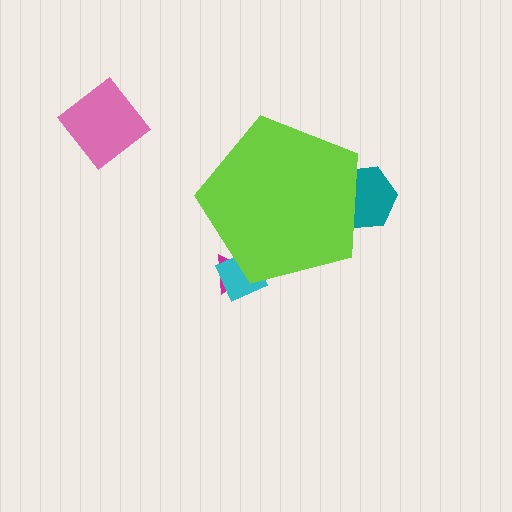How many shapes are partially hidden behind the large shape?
3 shapes are partially hidden.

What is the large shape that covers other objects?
A lime pentagon.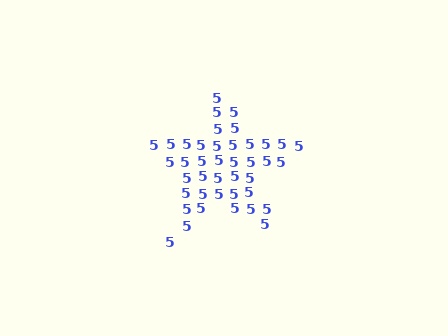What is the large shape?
The large shape is a star.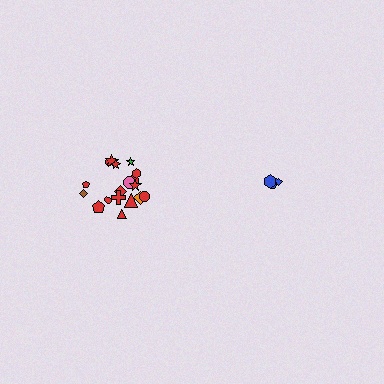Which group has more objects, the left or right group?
The left group.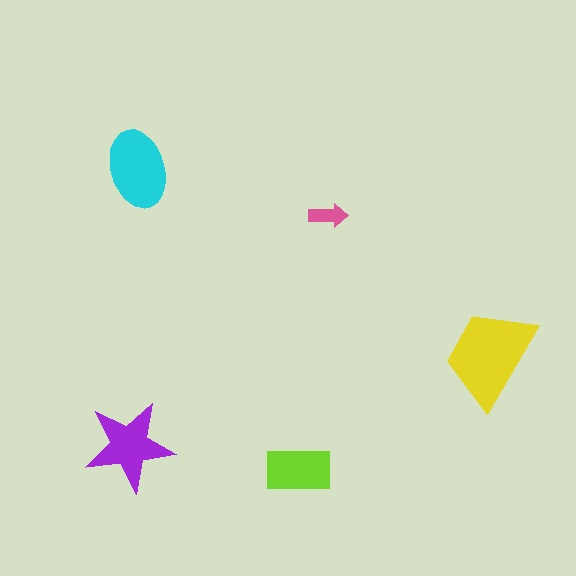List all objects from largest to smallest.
The yellow trapezoid, the cyan ellipse, the purple star, the lime rectangle, the pink arrow.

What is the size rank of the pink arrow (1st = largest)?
5th.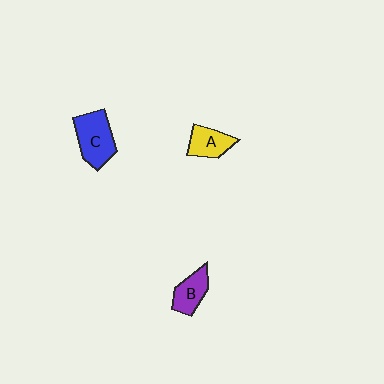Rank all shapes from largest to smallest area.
From largest to smallest: C (blue), B (purple), A (yellow).